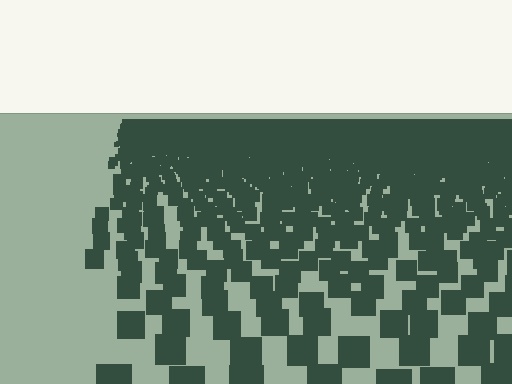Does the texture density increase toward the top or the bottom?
Density increases toward the top.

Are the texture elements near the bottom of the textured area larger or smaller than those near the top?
Larger. Near the bottom, elements are closer to the viewer and appear at a bigger on-screen size.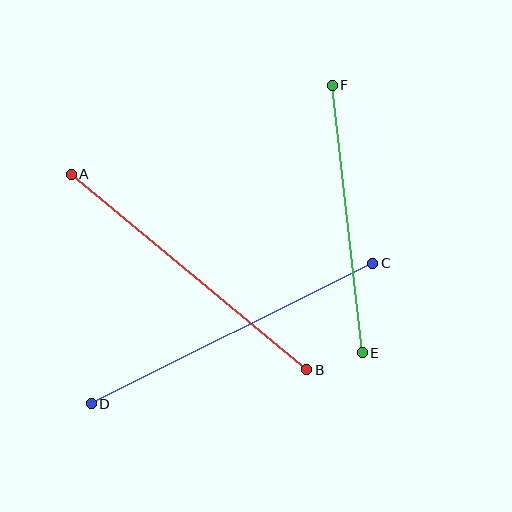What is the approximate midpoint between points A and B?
The midpoint is at approximately (189, 272) pixels.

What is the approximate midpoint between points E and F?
The midpoint is at approximately (347, 219) pixels.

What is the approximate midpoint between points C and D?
The midpoint is at approximately (232, 334) pixels.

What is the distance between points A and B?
The distance is approximately 306 pixels.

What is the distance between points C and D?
The distance is approximately 314 pixels.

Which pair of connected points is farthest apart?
Points C and D are farthest apart.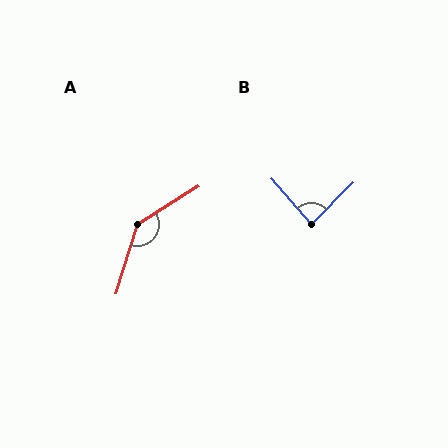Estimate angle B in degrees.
Approximately 86 degrees.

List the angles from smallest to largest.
B (86°), A (139°).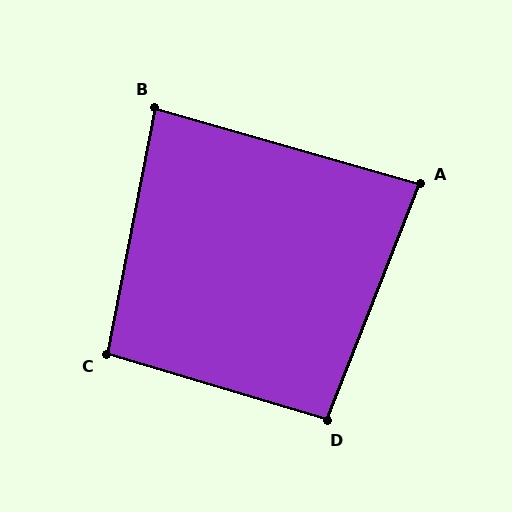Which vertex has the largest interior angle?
C, at approximately 95 degrees.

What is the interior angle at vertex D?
Approximately 95 degrees (approximately right).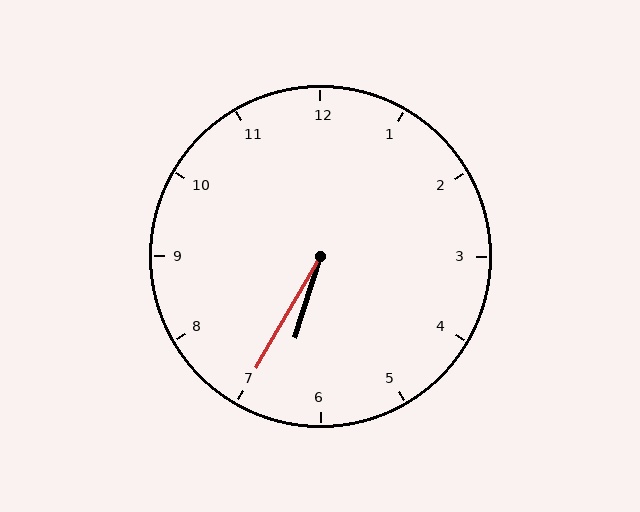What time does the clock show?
6:35.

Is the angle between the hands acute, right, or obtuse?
It is acute.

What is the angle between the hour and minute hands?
Approximately 12 degrees.